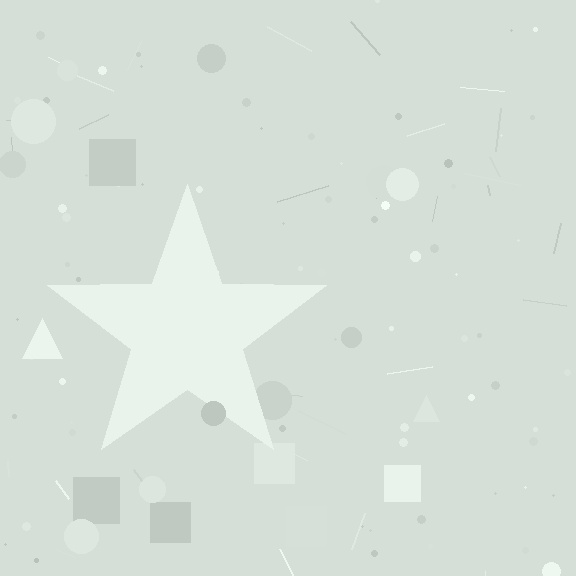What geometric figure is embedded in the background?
A star is embedded in the background.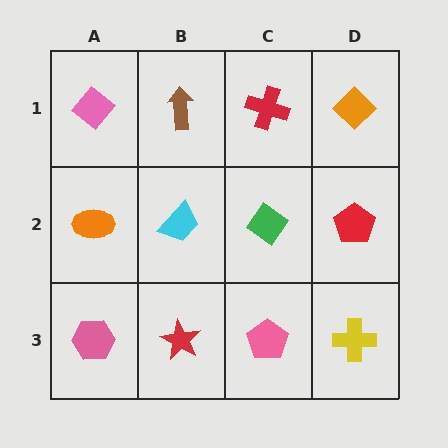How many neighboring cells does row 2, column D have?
3.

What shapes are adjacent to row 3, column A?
An orange ellipse (row 2, column A), a red star (row 3, column B).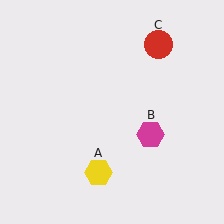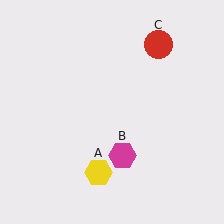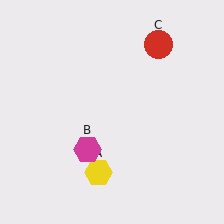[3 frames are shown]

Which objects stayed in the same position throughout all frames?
Yellow hexagon (object A) and red circle (object C) remained stationary.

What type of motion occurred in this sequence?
The magenta hexagon (object B) rotated clockwise around the center of the scene.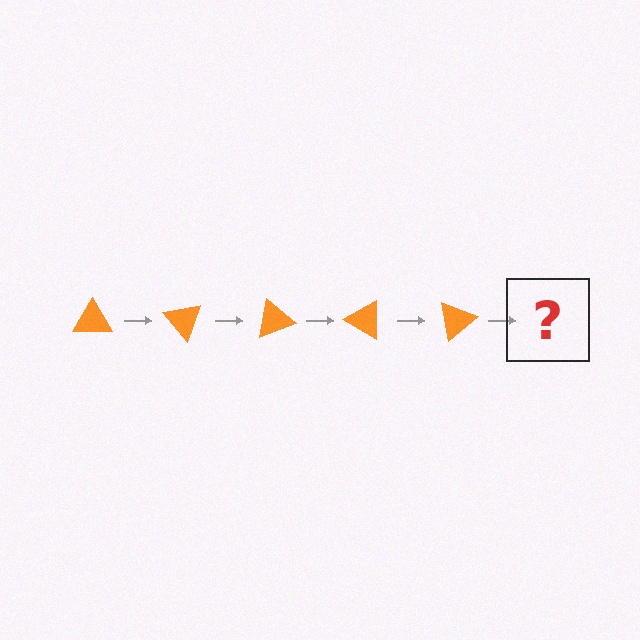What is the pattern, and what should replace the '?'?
The pattern is that the triangle rotates 50 degrees each step. The '?' should be an orange triangle rotated 250 degrees.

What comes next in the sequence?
The next element should be an orange triangle rotated 250 degrees.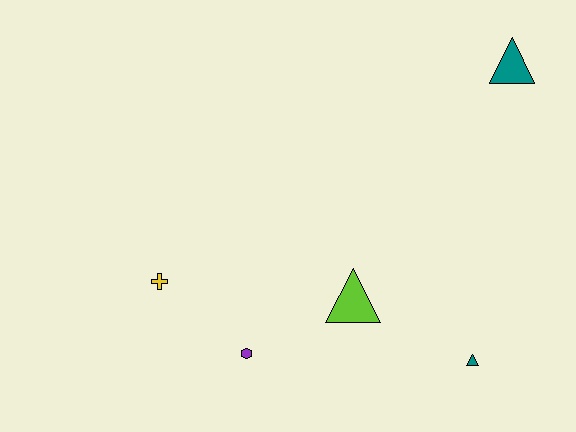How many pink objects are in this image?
There are no pink objects.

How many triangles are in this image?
There are 3 triangles.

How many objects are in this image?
There are 5 objects.